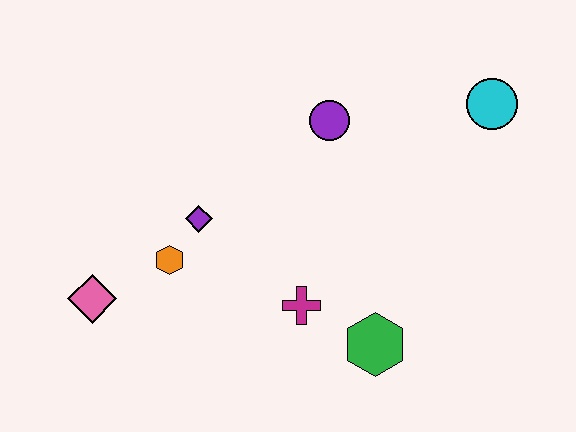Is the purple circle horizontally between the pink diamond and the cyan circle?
Yes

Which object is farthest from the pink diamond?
The cyan circle is farthest from the pink diamond.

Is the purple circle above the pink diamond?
Yes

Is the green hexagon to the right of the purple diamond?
Yes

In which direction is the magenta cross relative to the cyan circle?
The magenta cross is below the cyan circle.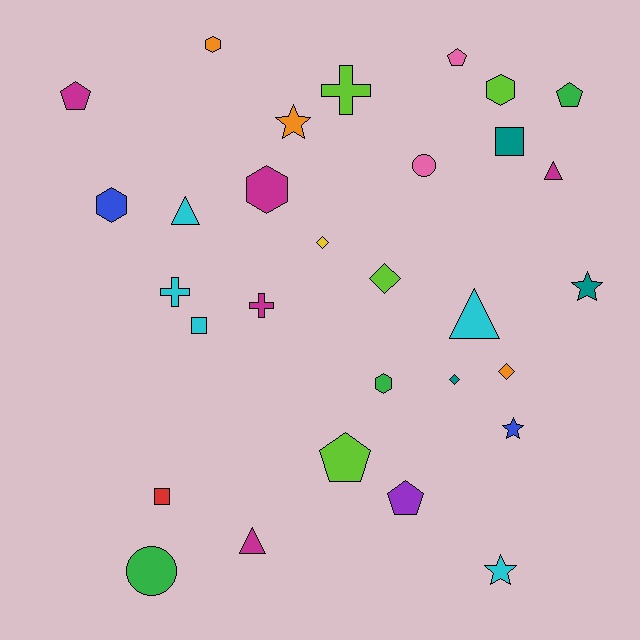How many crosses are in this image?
There are 3 crosses.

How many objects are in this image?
There are 30 objects.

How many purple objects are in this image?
There is 1 purple object.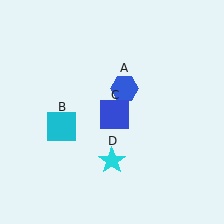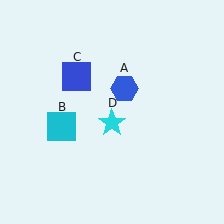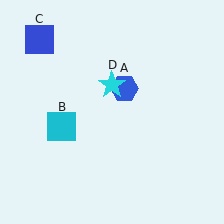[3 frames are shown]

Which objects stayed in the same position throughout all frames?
Blue hexagon (object A) and cyan square (object B) remained stationary.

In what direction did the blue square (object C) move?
The blue square (object C) moved up and to the left.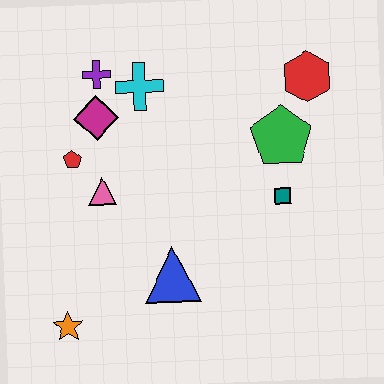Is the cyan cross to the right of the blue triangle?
No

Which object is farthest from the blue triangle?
The red hexagon is farthest from the blue triangle.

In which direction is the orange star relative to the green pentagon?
The orange star is to the left of the green pentagon.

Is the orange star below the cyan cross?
Yes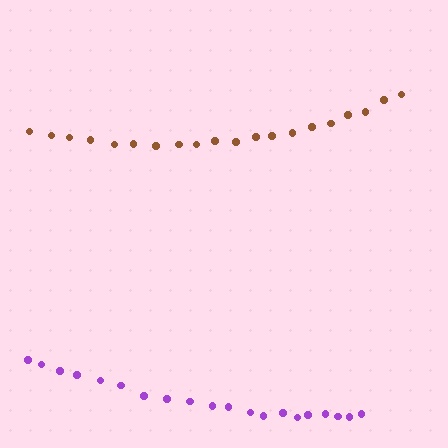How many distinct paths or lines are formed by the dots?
There are 2 distinct paths.